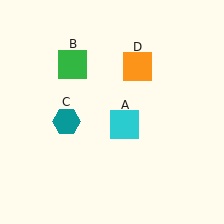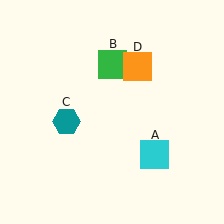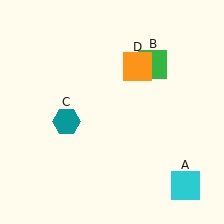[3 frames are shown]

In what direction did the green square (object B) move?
The green square (object B) moved right.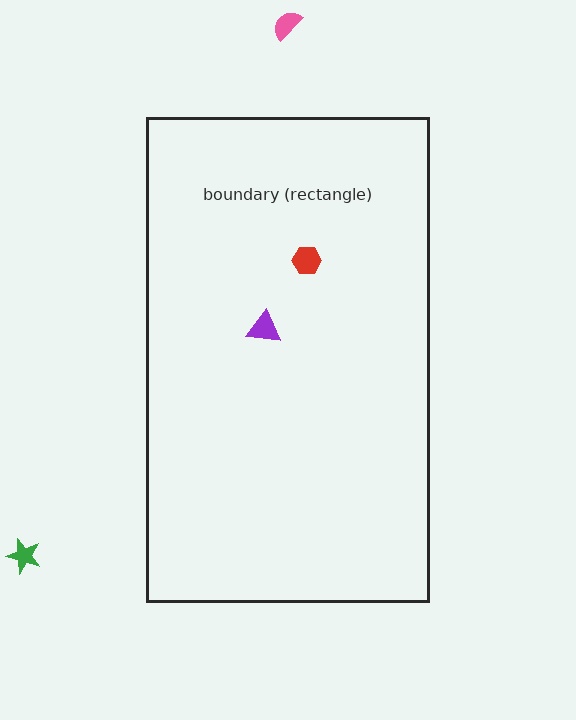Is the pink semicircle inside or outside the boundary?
Outside.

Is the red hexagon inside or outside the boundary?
Inside.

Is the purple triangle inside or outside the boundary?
Inside.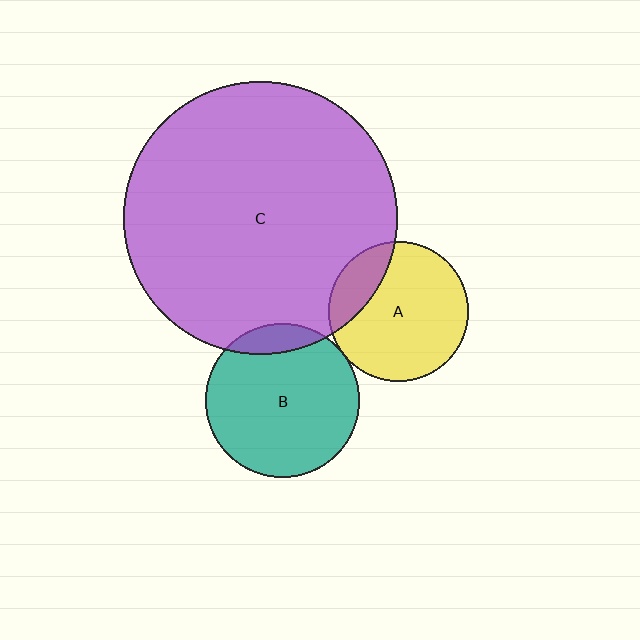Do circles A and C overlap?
Yes.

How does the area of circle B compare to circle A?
Approximately 1.2 times.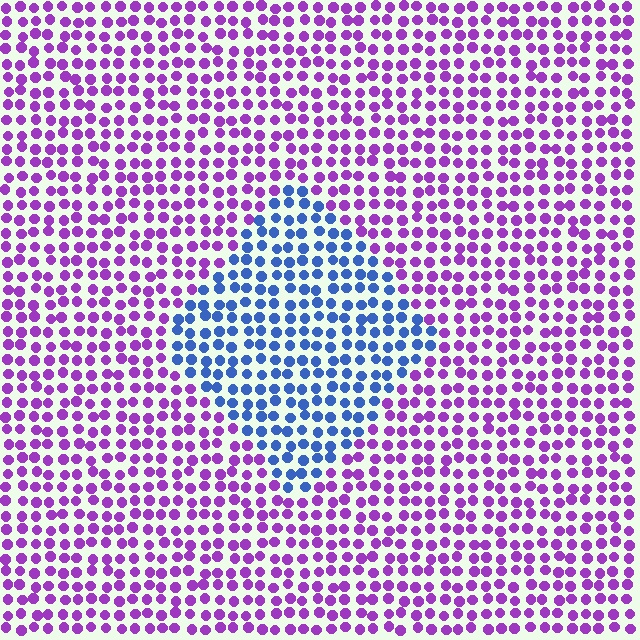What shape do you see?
I see a diamond.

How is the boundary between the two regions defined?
The boundary is defined purely by a slight shift in hue (about 64 degrees). Spacing, size, and orientation are identical on both sides.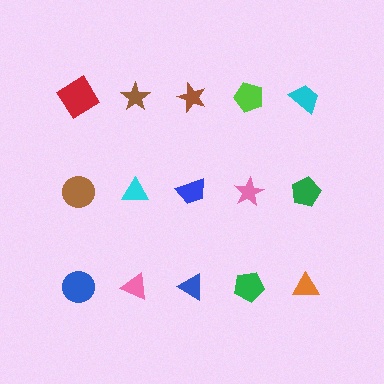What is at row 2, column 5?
A green pentagon.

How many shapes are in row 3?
5 shapes.